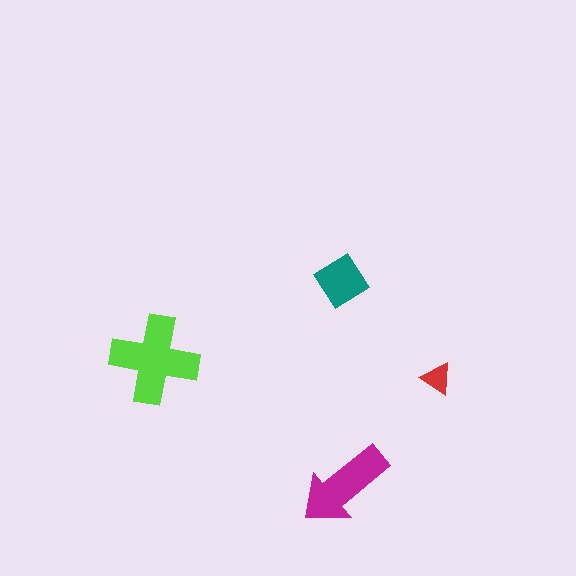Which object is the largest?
The lime cross.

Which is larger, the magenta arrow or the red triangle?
The magenta arrow.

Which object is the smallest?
The red triangle.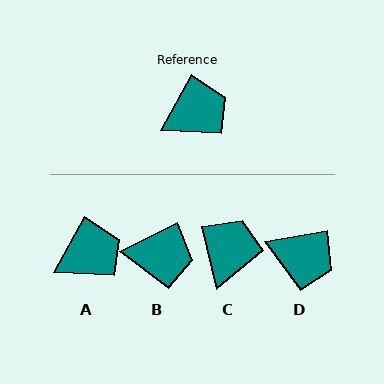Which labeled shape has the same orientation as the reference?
A.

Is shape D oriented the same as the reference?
No, it is off by about 50 degrees.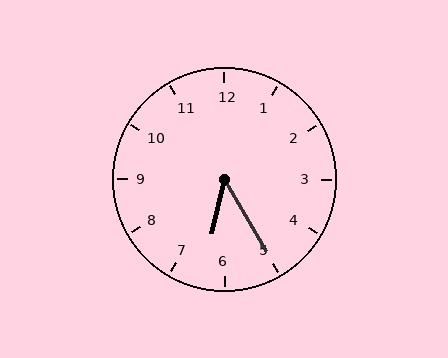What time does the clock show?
6:25.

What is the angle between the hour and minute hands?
Approximately 42 degrees.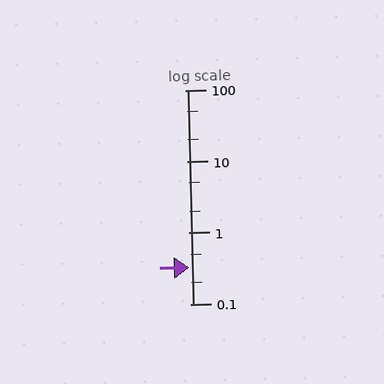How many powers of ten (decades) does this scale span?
The scale spans 3 decades, from 0.1 to 100.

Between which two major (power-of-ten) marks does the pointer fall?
The pointer is between 0.1 and 1.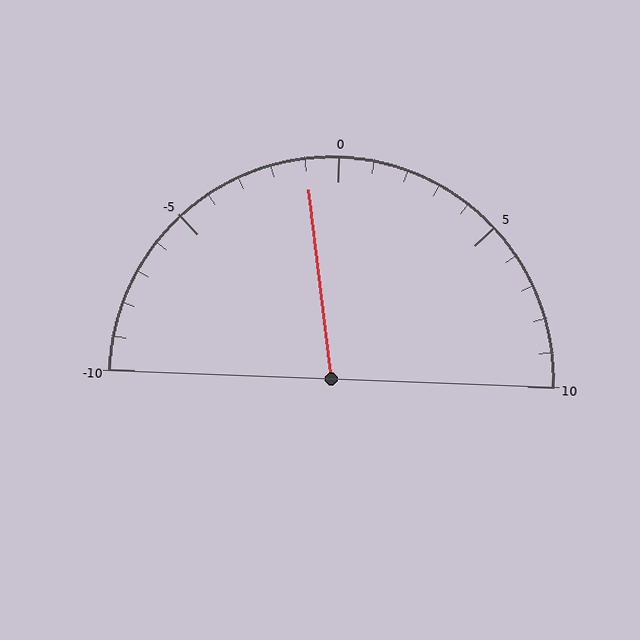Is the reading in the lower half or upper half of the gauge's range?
The reading is in the lower half of the range (-10 to 10).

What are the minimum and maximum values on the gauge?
The gauge ranges from -10 to 10.